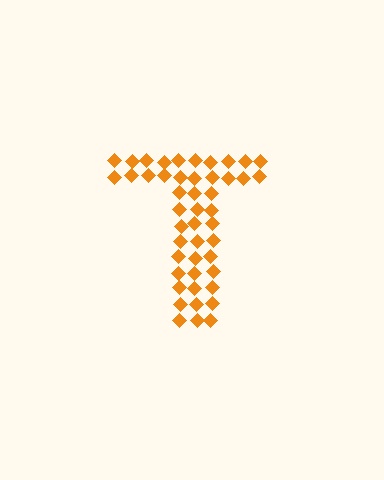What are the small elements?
The small elements are diamonds.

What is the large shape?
The large shape is the letter T.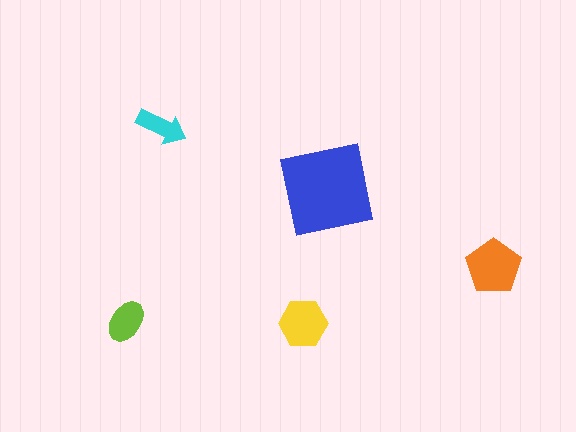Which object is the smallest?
The cyan arrow.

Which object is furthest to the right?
The orange pentagon is rightmost.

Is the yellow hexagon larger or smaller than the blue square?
Smaller.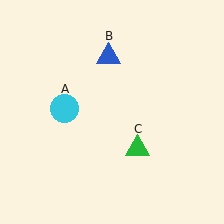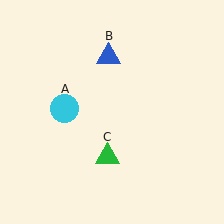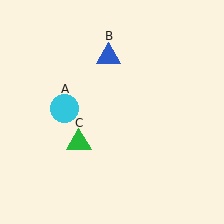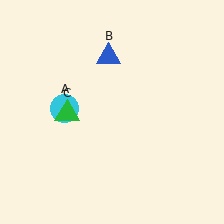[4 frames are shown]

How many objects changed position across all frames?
1 object changed position: green triangle (object C).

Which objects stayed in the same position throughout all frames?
Cyan circle (object A) and blue triangle (object B) remained stationary.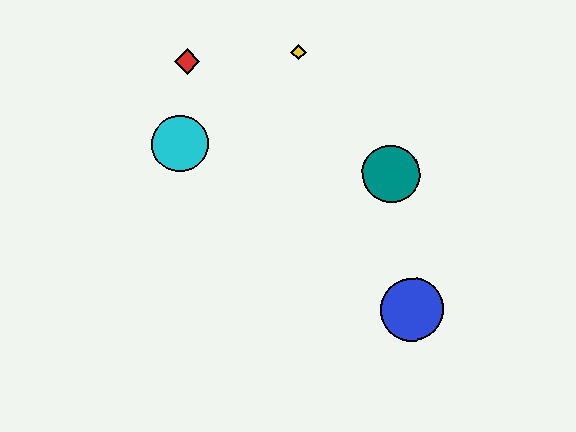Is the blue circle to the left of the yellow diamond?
No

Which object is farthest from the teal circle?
The red diamond is farthest from the teal circle.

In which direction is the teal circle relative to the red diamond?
The teal circle is to the right of the red diamond.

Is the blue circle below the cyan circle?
Yes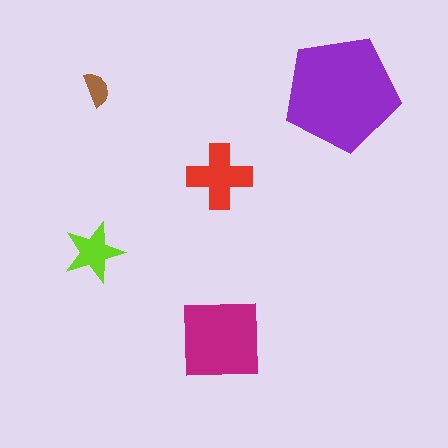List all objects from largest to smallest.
The purple pentagon, the magenta square, the red cross, the lime star, the brown semicircle.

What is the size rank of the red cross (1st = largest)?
3rd.